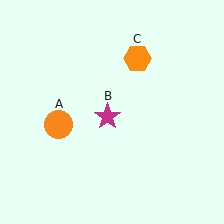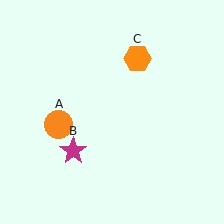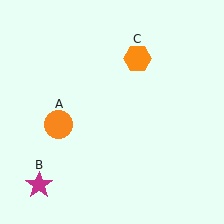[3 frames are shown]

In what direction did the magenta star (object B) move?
The magenta star (object B) moved down and to the left.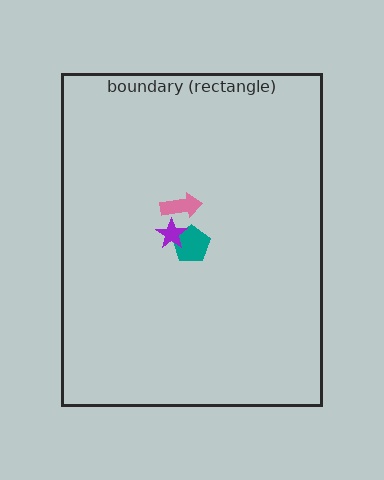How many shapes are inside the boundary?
3 inside, 0 outside.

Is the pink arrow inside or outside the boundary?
Inside.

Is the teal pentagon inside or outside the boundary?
Inside.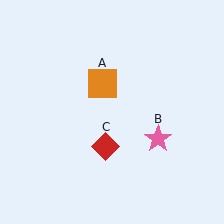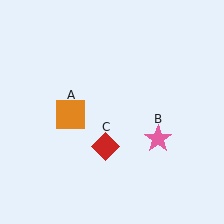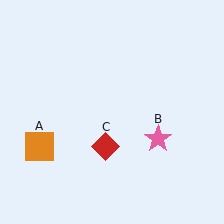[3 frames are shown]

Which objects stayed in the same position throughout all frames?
Pink star (object B) and red diamond (object C) remained stationary.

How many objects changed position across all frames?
1 object changed position: orange square (object A).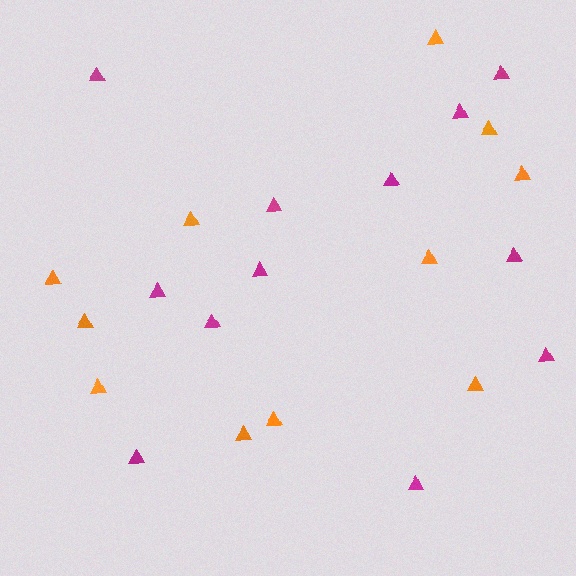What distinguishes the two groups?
There are 2 groups: one group of orange triangles (11) and one group of magenta triangles (12).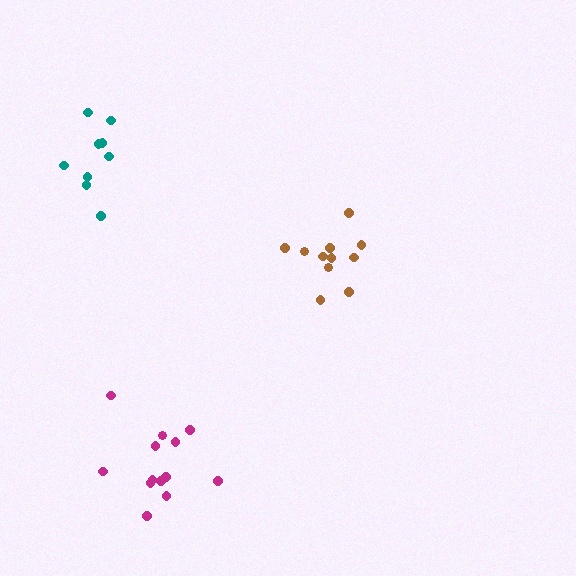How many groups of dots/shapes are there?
There are 3 groups.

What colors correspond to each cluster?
The clusters are colored: brown, magenta, teal.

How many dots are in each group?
Group 1: 11 dots, Group 2: 13 dots, Group 3: 9 dots (33 total).